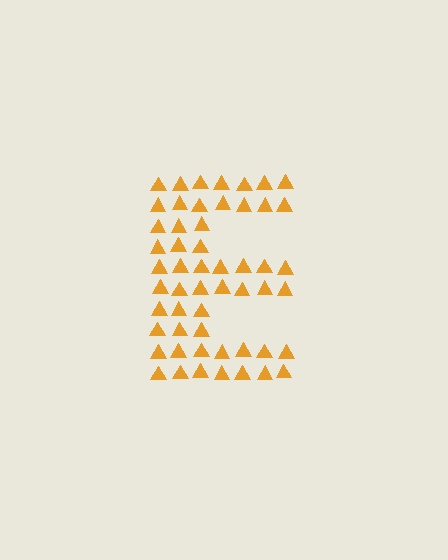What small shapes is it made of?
It is made of small triangles.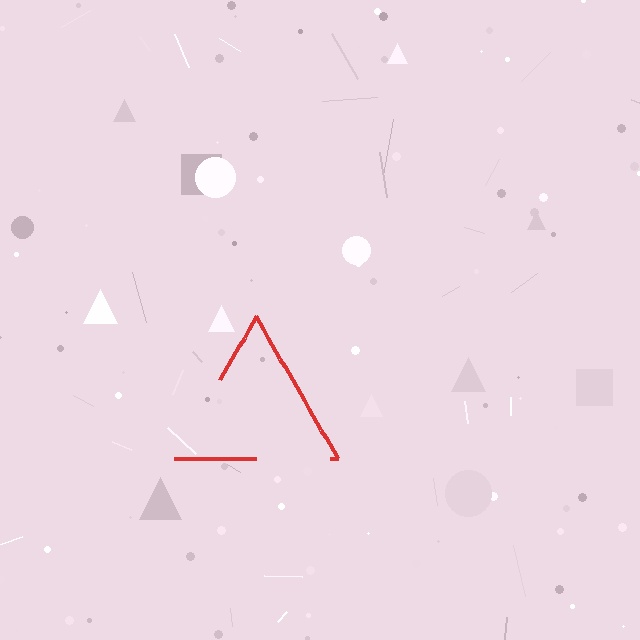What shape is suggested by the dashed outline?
The dashed outline suggests a triangle.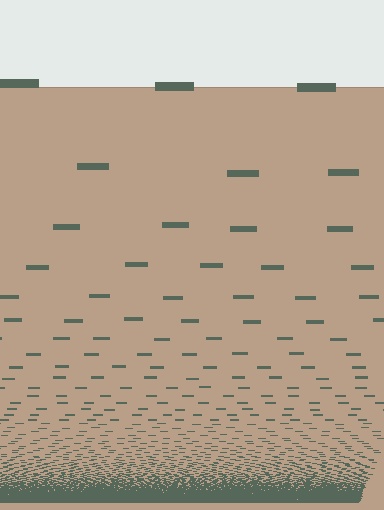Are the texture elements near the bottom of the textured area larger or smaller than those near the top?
Smaller. The gradient is inverted — elements near the bottom are smaller and denser.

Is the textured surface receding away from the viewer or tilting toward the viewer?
The surface appears to tilt toward the viewer. Texture elements get larger and sparser toward the top.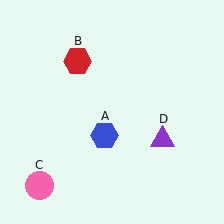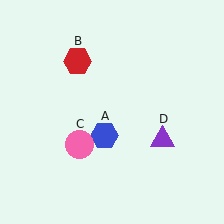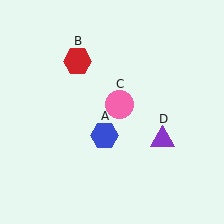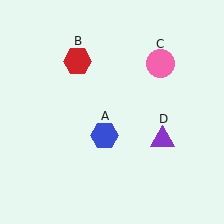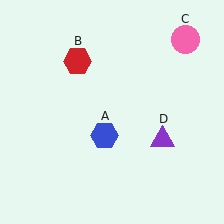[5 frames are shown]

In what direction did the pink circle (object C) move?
The pink circle (object C) moved up and to the right.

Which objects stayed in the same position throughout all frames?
Blue hexagon (object A) and red hexagon (object B) and purple triangle (object D) remained stationary.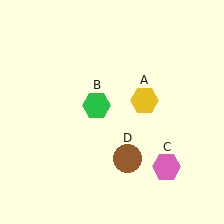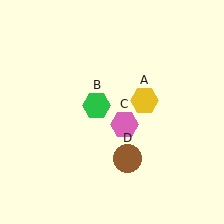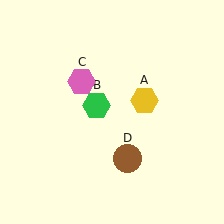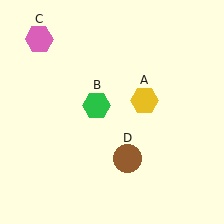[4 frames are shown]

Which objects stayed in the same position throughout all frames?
Yellow hexagon (object A) and green hexagon (object B) and brown circle (object D) remained stationary.